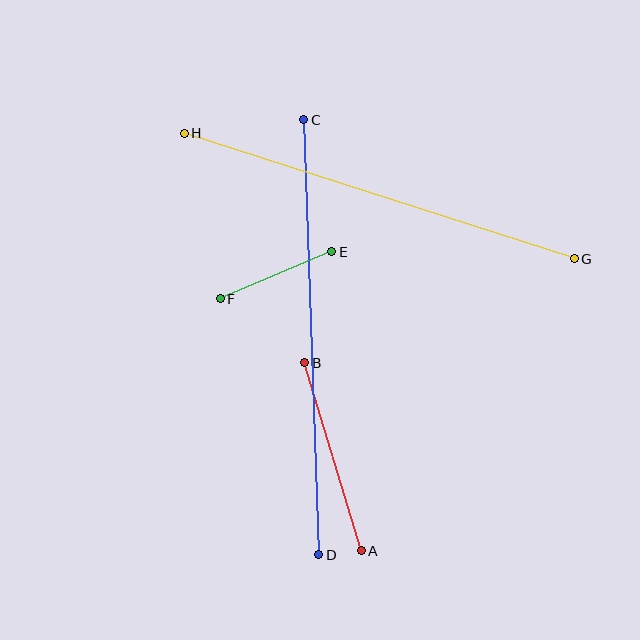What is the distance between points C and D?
The distance is approximately 435 pixels.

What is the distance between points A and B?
The distance is approximately 196 pixels.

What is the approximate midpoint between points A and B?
The midpoint is at approximately (333, 457) pixels.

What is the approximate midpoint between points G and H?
The midpoint is at approximately (379, 196) pixels.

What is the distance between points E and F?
The distance is approximately 121 pixels.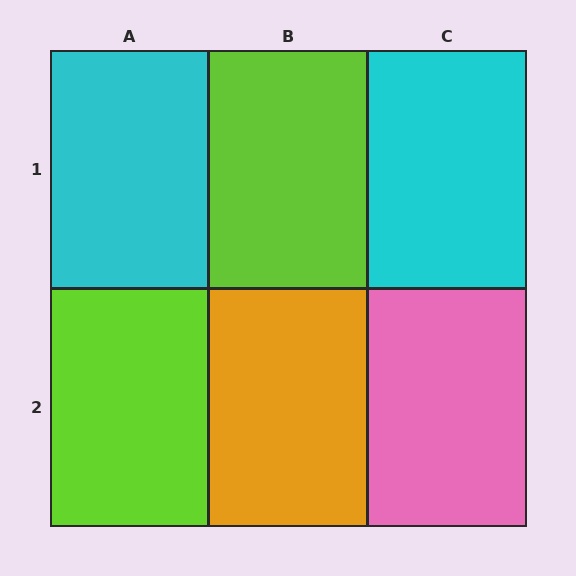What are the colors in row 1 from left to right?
Cyan, lime, cyan.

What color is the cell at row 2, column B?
Orange.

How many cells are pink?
1 cell is pink.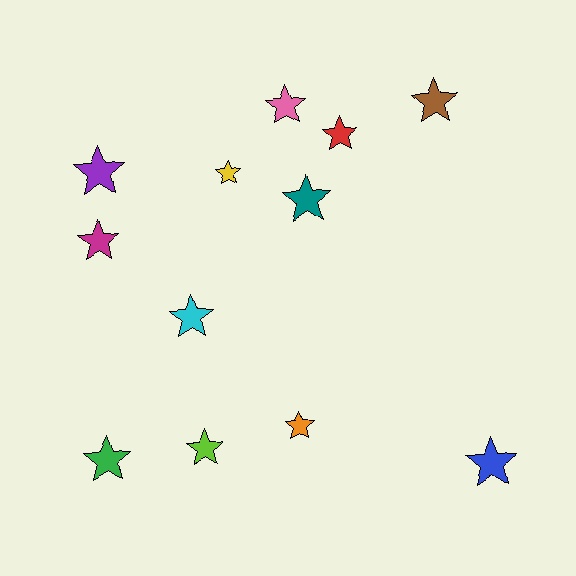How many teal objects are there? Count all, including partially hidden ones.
There is 1 teal object.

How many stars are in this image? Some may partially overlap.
There are 12 stars.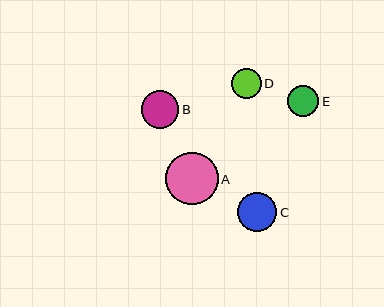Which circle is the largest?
Circle A is the largest with a size of approximately 52 pixels.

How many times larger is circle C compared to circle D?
Circle C is approximately 1.3 times the size of circle D.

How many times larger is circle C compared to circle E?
Circle C is approximately 1.3 times the size of circle E.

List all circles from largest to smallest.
From largest to smallest: A, C, B, E, D.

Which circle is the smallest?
Circle D is the smallest with a size of approximately 30 pixels.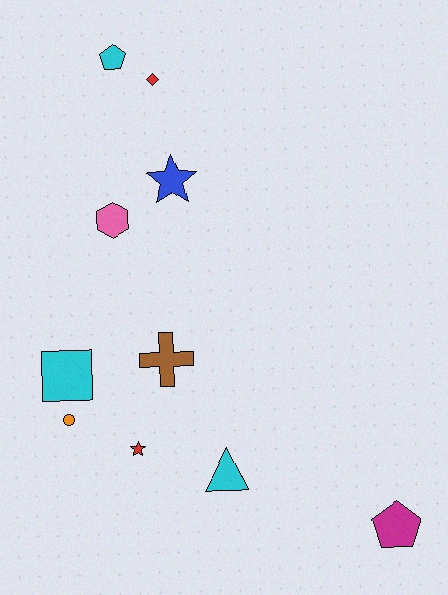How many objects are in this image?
There are 10 objects.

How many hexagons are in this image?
There is 1 hexagon.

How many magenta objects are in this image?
There is 1 magenta object.